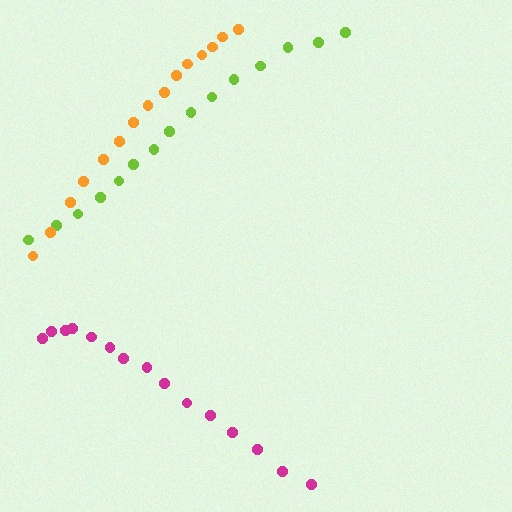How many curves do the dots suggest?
There are 3 distinct paths.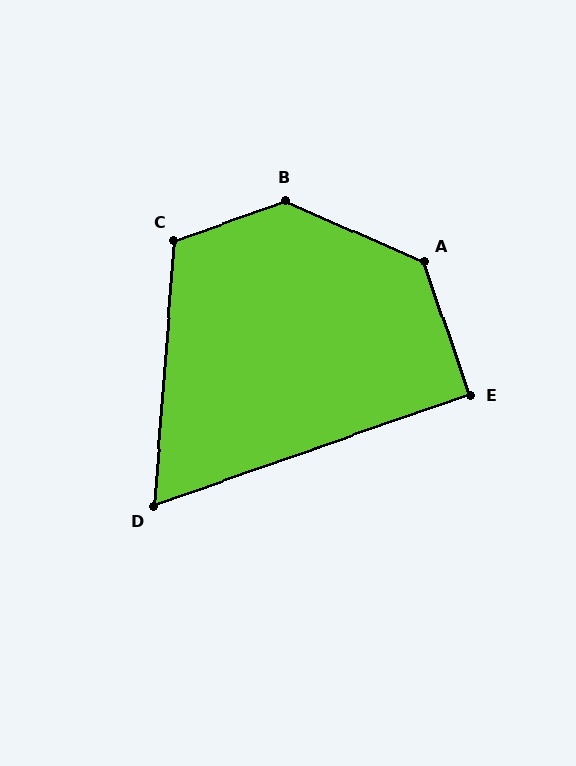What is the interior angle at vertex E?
Approximately 91 degrees (approximately right).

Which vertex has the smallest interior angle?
D, at approximately 66 degrees.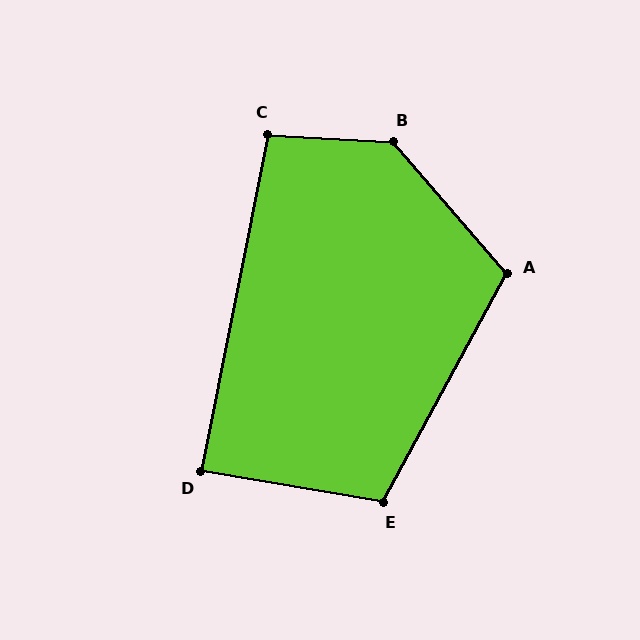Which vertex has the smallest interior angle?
D, at approximately 88 degrees.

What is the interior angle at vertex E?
Approximately 109 degrees (obtuse).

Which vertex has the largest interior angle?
B, at approximately 134 degrees.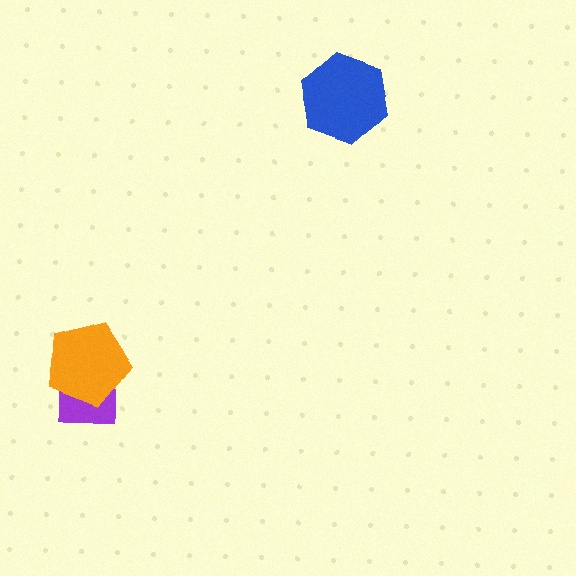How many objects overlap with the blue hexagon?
0 objects overlap with the blue hexagon.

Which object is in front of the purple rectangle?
The orange pentagon is in front of the purple rectangle.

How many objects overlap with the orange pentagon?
1 object overlaps with the orange pentagon.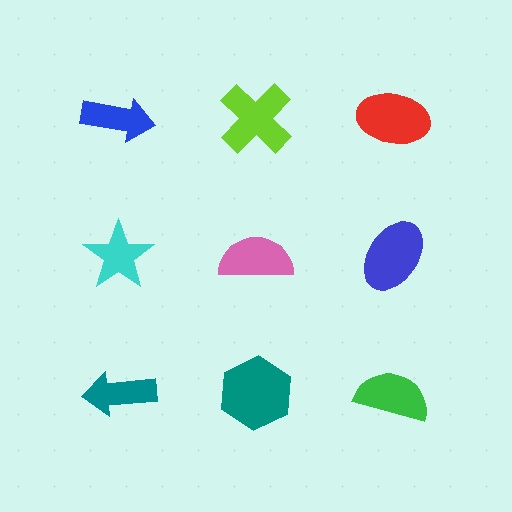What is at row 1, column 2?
A lime cross.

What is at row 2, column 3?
A blue ellipse.